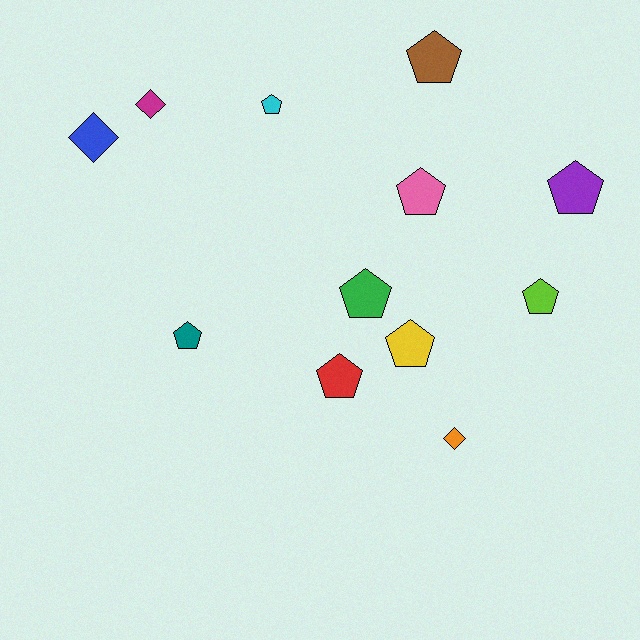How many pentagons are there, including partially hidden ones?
There are 9 pentagons.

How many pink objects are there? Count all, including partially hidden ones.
There is 1 pink object.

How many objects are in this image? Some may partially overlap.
There are 12 objects.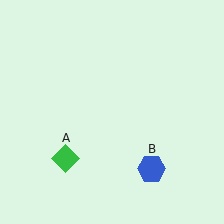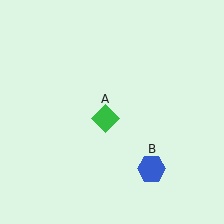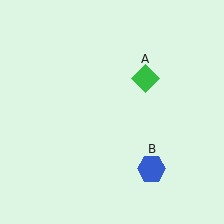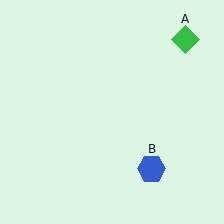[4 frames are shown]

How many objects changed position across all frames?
1 object changed position: green diamond (object A).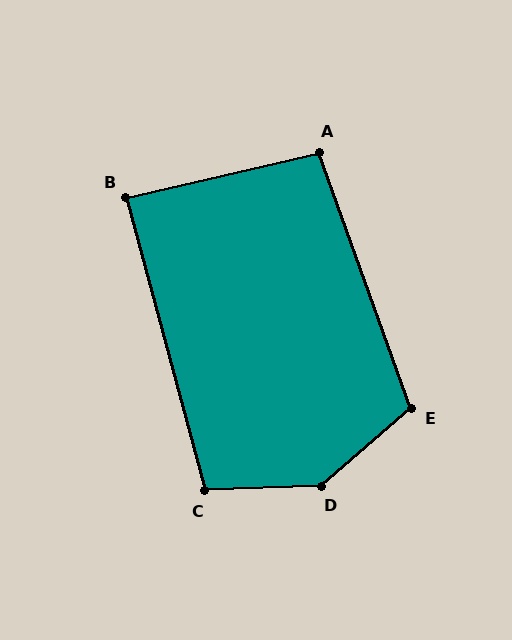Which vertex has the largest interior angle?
D, at approximately 141 degrees.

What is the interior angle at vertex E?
Approximately 111 degrees (obtuse).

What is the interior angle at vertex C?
Approximately 103 degrees (obtuse).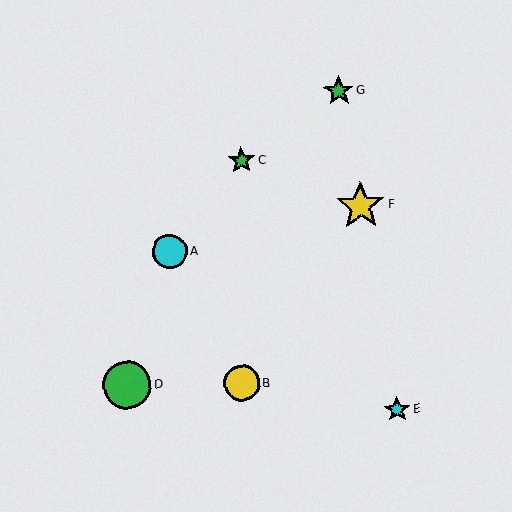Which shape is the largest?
The green circle (labeled D) is the largest.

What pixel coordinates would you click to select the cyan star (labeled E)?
Click at (397, 409) to select the cyan star E.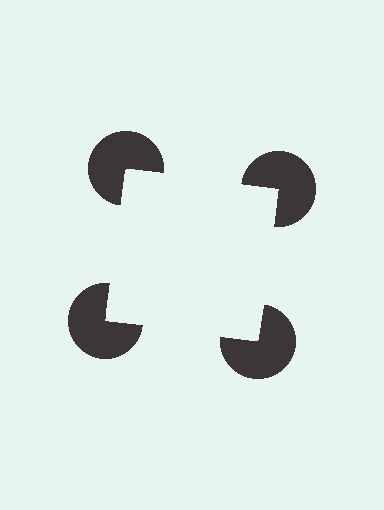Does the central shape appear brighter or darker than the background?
It typically appears slightly brighter than the background, even though no actual brightness change is drawn.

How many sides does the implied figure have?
4 sides.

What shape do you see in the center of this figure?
An illusory square — its edges are inferred from the aligned wedge cuts in the pac-man discs, not physically drawn.